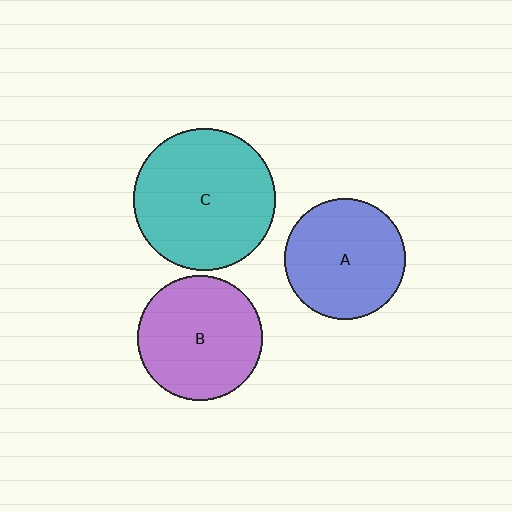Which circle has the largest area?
Circle C (teal).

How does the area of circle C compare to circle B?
Approximately 1.3 times.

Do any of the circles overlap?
No, none of the circles overlap.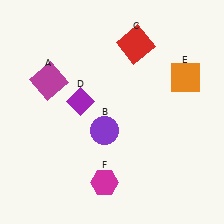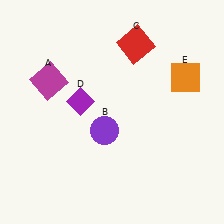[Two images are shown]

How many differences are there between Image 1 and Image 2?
There is 1 difference between the two images.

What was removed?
The magenta hexagon (F) was removed in Image 2.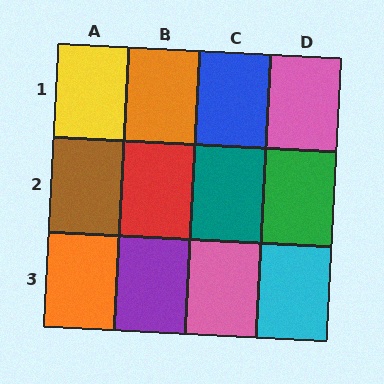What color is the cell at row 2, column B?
Red.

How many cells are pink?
2 cells are pink.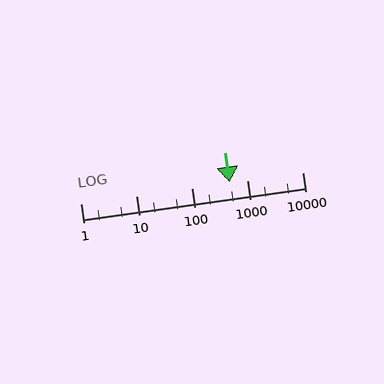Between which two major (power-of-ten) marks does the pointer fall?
The pointer is between 100 and 1000.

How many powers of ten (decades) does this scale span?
The scale spans 4 decades, from 1 to 10000.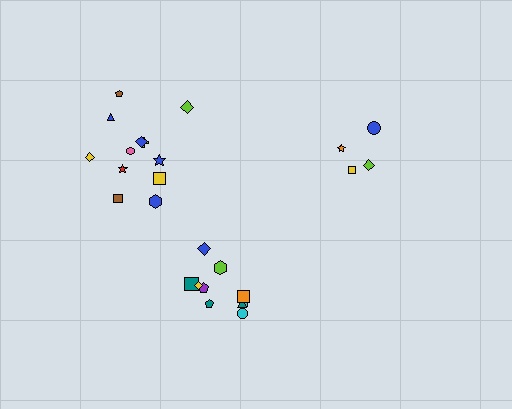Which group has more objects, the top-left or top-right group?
The top-left group.